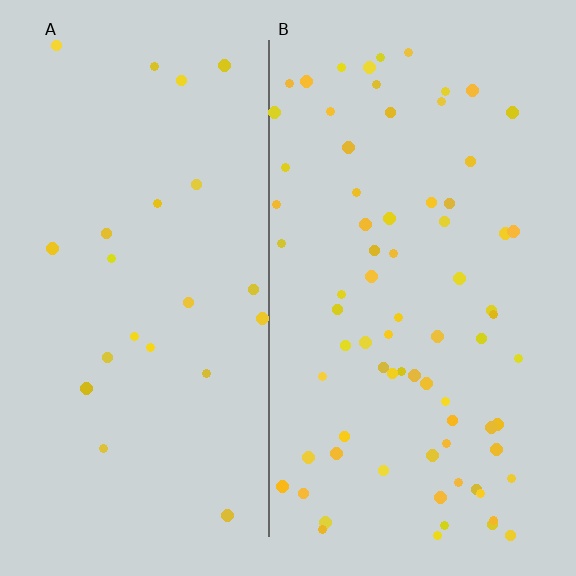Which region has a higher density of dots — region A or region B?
B (the right).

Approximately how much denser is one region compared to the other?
Approximately 3.3× — region B over region A.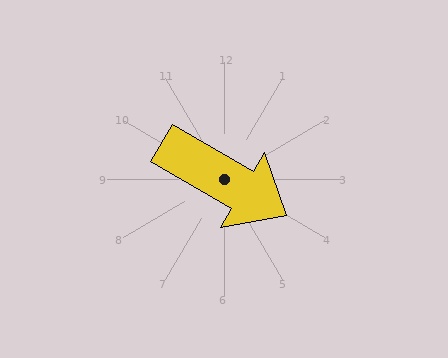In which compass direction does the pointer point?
Southeast.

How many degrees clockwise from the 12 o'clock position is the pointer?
Approximately 120 degrees.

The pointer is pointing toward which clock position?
Roughly 4 o'clock.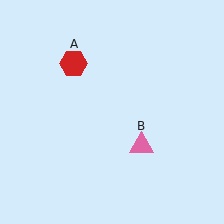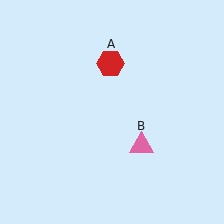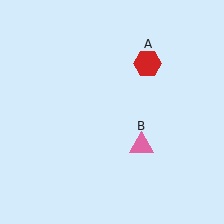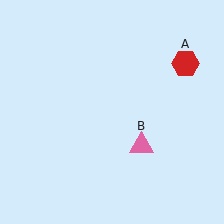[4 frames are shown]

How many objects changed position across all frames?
1 object changed position: red hexagon (object A).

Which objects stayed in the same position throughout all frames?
Pink triangle (object B) remained stationary.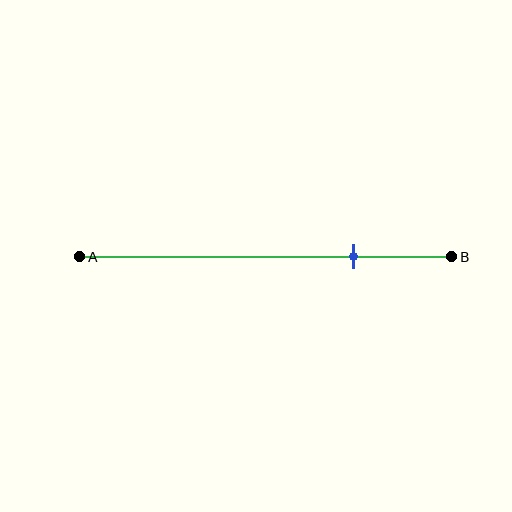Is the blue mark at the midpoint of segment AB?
No, the mark is at about 75% from A, not at the 50% midpoint.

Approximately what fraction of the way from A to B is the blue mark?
The blue mark is approximately 75% of the way from A to B.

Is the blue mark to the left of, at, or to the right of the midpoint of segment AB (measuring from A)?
The blue mark is to the right of the midpoint of segment AB.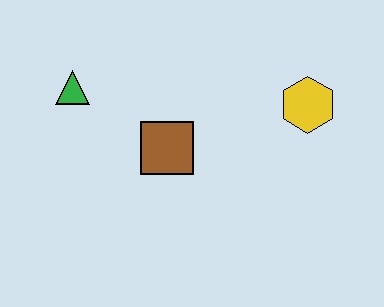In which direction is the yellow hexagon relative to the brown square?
The yellow hexagon is to the right of the brown square.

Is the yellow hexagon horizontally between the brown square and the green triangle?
No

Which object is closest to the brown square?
The green triangle is closest to the brown square.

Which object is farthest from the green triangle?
The yellow hexagon is farthest from the green triangle.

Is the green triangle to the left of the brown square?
Yes